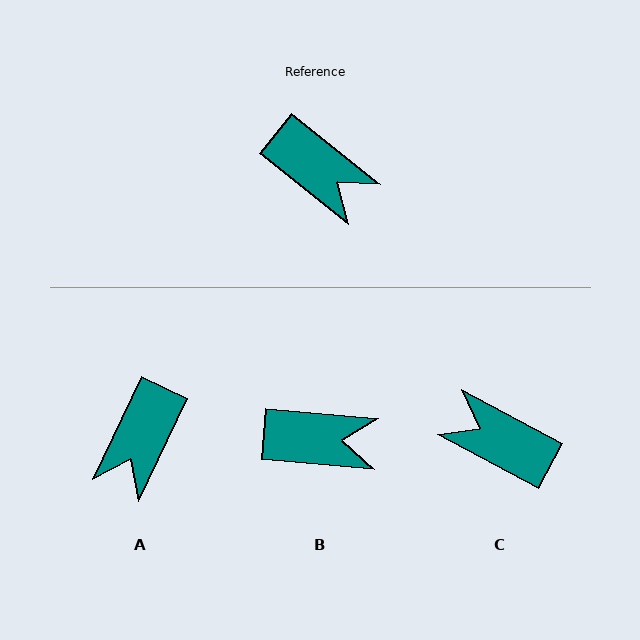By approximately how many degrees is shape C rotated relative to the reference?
Approximately 170 degrees clockwise.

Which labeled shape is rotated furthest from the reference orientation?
C, about 170 degrees away.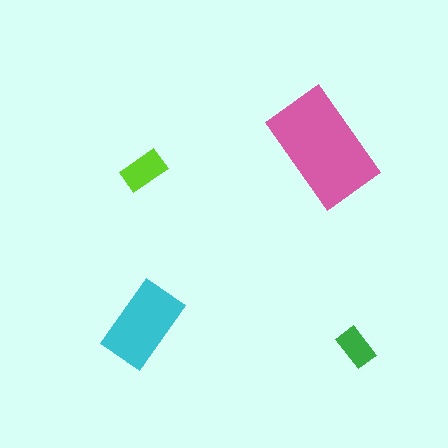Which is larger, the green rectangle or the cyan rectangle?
The cyan one.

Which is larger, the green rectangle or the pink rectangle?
The pink one.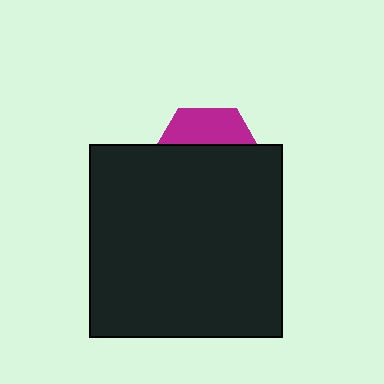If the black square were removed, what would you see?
You would see the complete magenta hexagon.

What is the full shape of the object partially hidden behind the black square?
The partially hidden object is a magenta hexagon.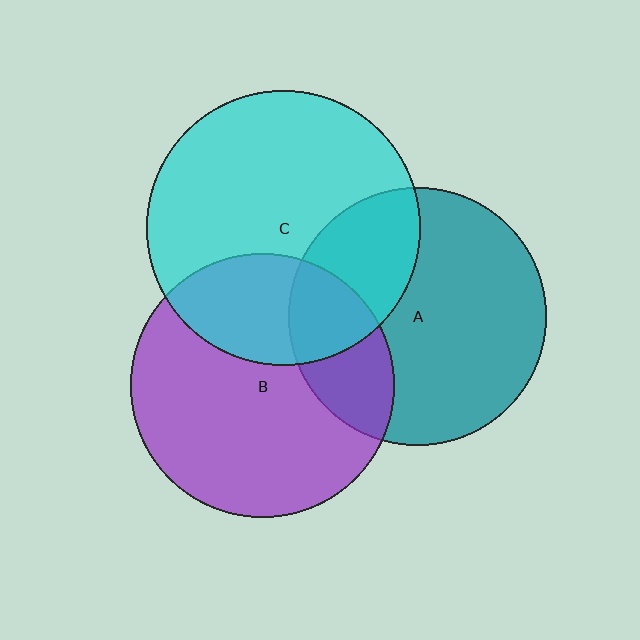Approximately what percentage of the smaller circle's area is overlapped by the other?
Approximately 30%.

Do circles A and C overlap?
Yes.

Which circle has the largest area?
Circle C (cyan).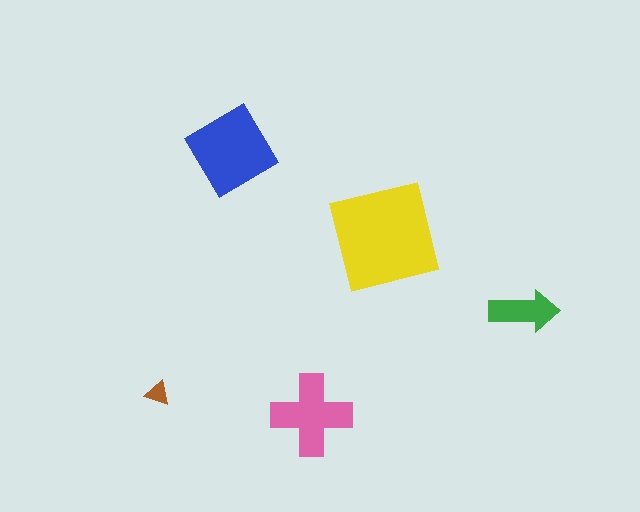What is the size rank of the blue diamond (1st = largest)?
2nd.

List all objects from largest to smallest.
The yellow square, the blue diamond, the pink cross, the green arrow, the brown triangle.